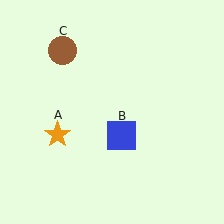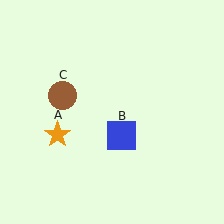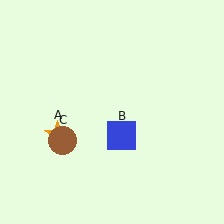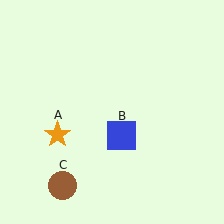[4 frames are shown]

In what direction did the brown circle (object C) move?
The brown circle (object C) moved down.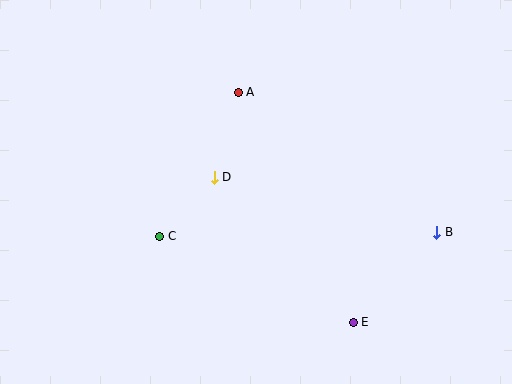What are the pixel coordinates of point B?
Point B is at (437, 232).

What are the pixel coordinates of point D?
Point D is at (214, 177).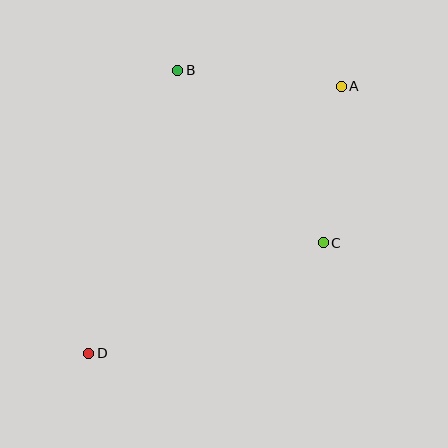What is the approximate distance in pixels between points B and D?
The distance between B and D is approximately 297 pixels.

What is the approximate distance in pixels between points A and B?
The distance between A and B is approximately 165 pixels.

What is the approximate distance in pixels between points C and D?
The distance between C and D is approximately 259 pixels.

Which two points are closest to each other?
Points A and C are closest to each other.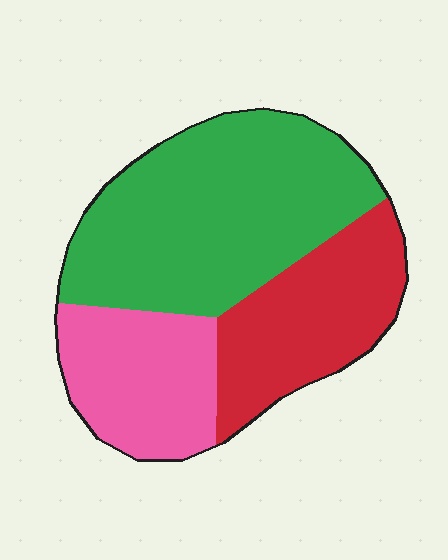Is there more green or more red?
Green.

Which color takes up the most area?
Green, at roughly 50%.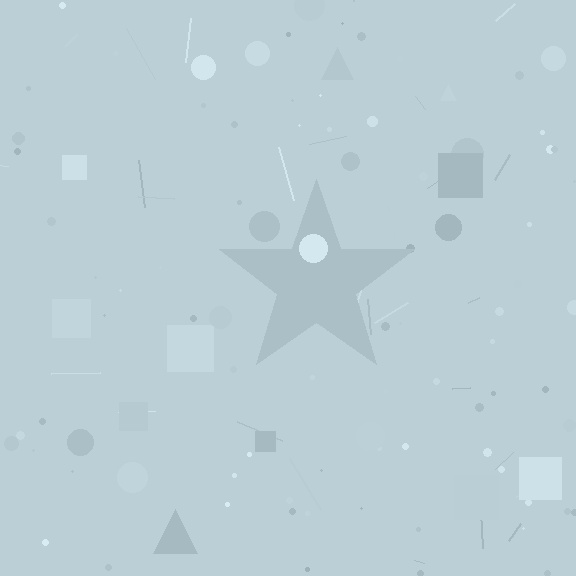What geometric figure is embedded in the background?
A star is embedded in the background.